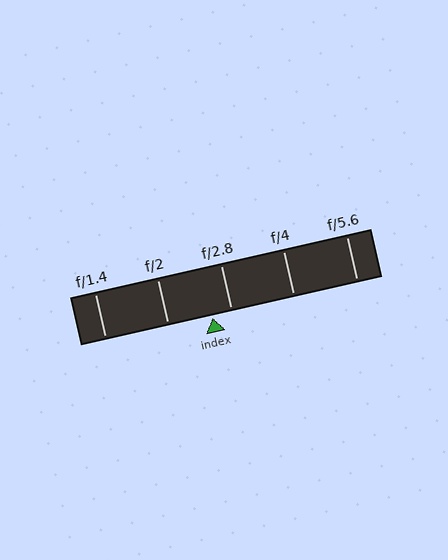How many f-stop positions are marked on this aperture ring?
There are 5 f-stop positions marked.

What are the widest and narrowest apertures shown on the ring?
The widest aperture shown is f/1.4 and the narrowest is f/5.6.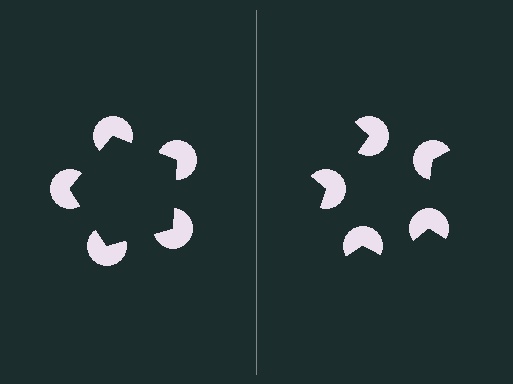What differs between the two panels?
The pac-man discs are positioned identically on both sides; only the wedge orientations differ. On the left they align to a pentagon; on the right they are misaligned.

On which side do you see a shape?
An illusory pentagon appears on the left side. On the right side the wedge cuts are rotated, so no coherent shape forms.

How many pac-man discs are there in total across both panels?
10 — 5 on each side.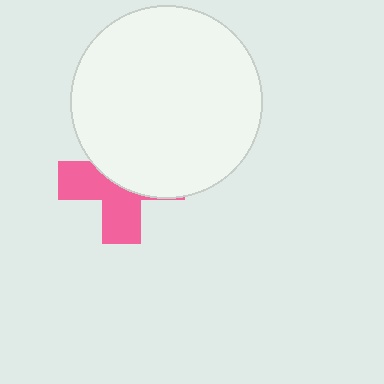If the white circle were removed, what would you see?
You would see the complete pink cross.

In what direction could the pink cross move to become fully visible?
The pink cross could move down. That would shift it out from behind the white circle entirely.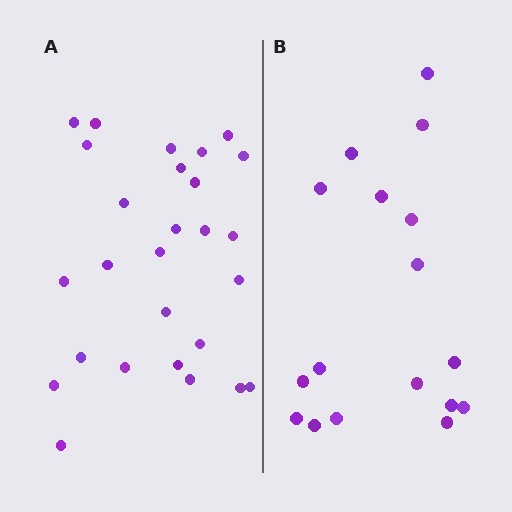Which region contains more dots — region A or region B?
Region A (the left region) has more dots.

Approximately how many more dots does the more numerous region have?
Region A has roughly 10 or so more dots than region B.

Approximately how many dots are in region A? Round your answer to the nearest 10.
About 30 dots. (The exact count is 27, which rounds to 30.)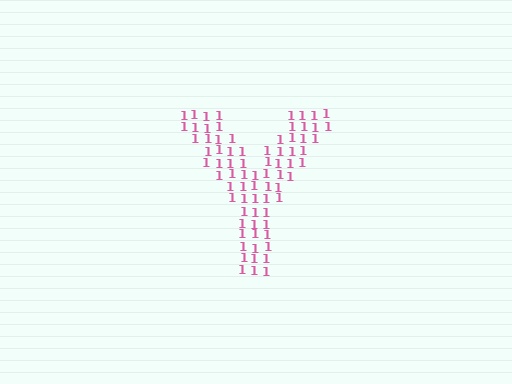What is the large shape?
The large shape is the letter Y.